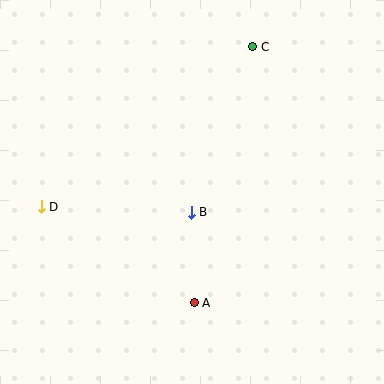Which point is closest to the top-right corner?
Point C is closest to the top-right corner.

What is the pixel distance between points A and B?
The distance between A and B is 91 pixels.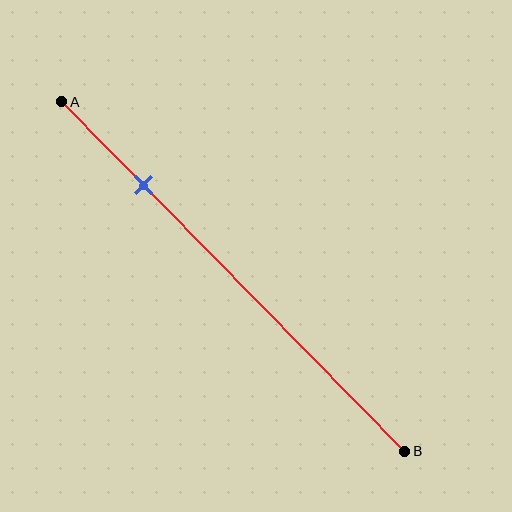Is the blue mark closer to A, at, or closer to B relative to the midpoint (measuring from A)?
The blue mark is closer to point A than the midpoint of segment AB.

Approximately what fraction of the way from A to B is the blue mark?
The blue mark is approximately 25% of the way from A to B.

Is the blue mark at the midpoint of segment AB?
No, the mark is at about 25% from A, not at the 50% midpoint.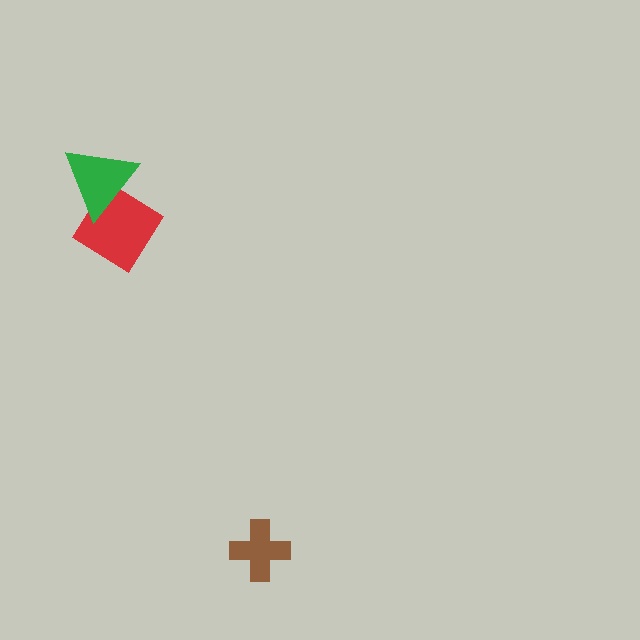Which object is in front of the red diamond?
The green triangle is in front of the red diamond.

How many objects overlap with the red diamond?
1 object overlaps with the red diamond.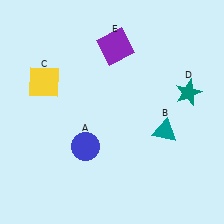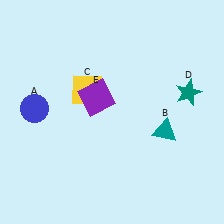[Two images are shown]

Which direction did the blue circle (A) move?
The blue circle (A) moved left.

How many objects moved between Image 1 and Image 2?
3 objects moved between the two images.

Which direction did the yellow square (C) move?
The yellow square (C) moved right.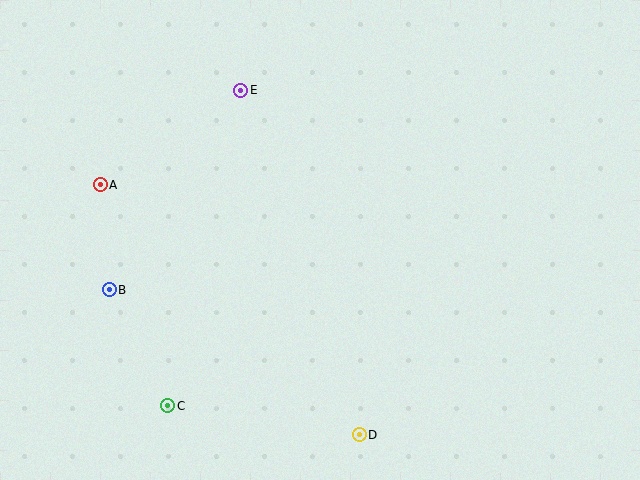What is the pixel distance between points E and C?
The distance between E and C is 324 pixels.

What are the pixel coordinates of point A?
Point A is at (100, 185).